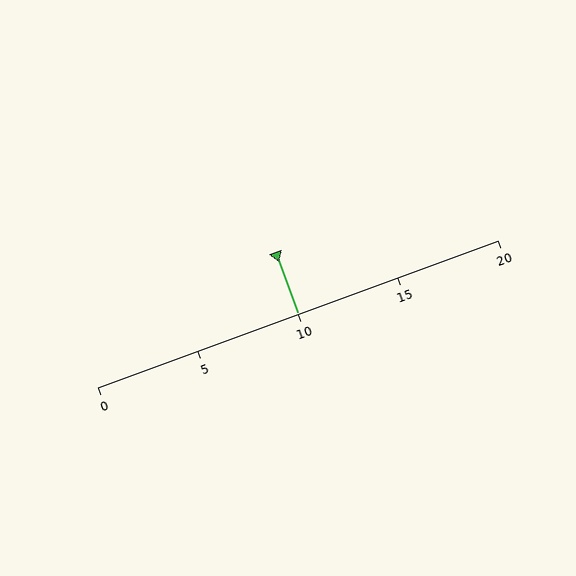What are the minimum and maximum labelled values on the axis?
The axis runs from 0 to 20.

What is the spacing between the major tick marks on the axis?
The major ticks are spaced 5 apart.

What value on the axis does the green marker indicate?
The marker indicates approximately 10.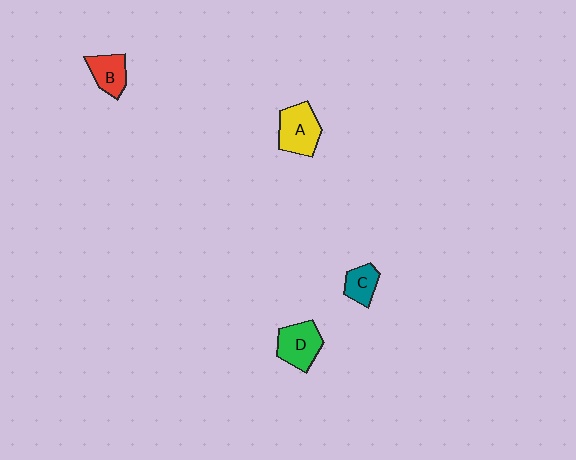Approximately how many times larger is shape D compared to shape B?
Approximately 1.3 times.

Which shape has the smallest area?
Shape C (teal).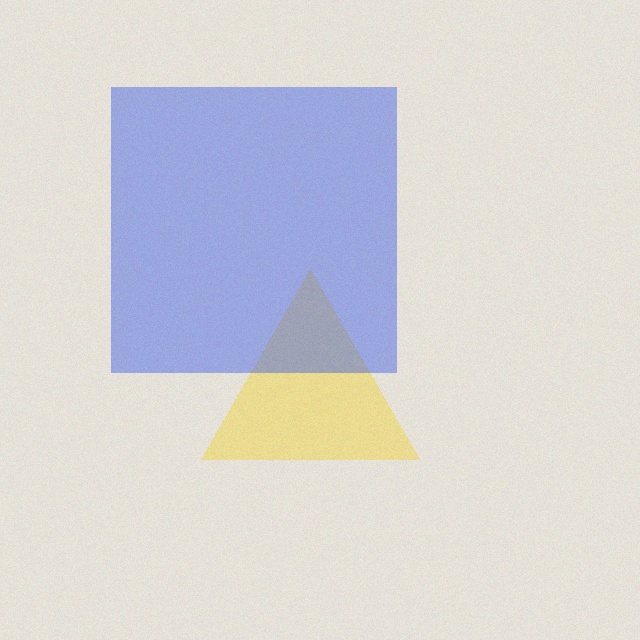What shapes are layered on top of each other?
The layered shapes are: a yellow triangle, a blue square.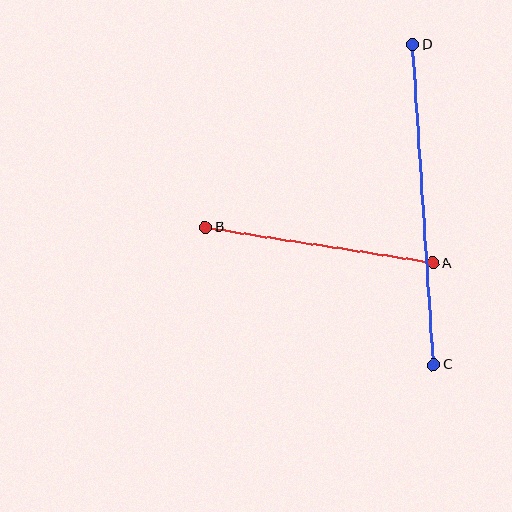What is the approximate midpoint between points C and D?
The midpoint is at approximately (423, 205) pixels.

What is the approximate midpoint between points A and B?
The midpoint is at approximately (319, 245) pixels.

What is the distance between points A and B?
The distance is approximately 230 pixels.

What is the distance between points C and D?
The distance is approximately 320 pixels.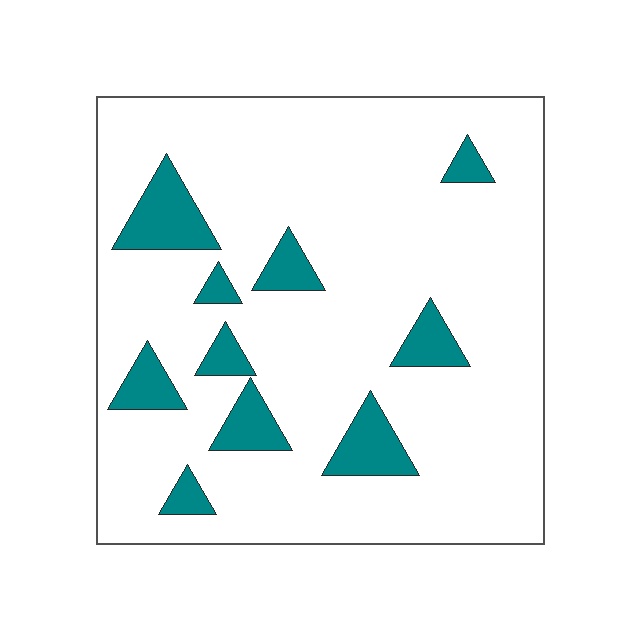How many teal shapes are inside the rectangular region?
10.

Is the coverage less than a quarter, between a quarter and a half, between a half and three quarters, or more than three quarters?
Less than a quarter.